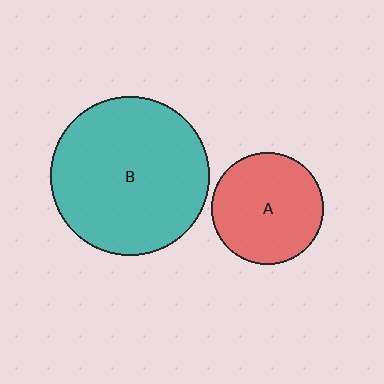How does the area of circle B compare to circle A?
Approximately 2.0 times.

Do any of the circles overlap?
No, none of the circles overlap.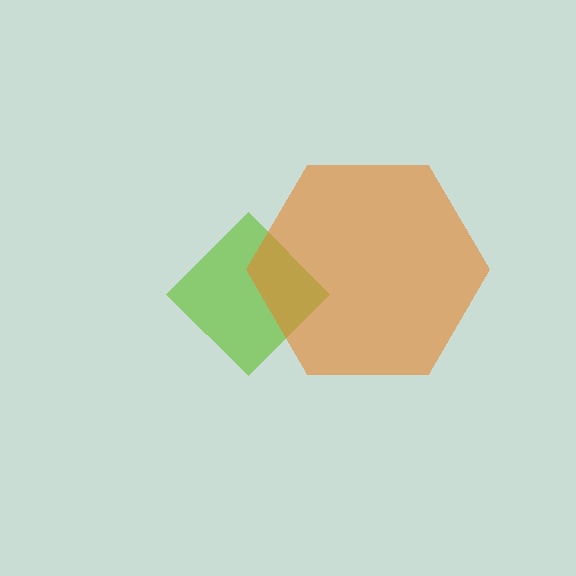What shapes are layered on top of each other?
The layered shapes are: a lime diamond, an orange hexagon.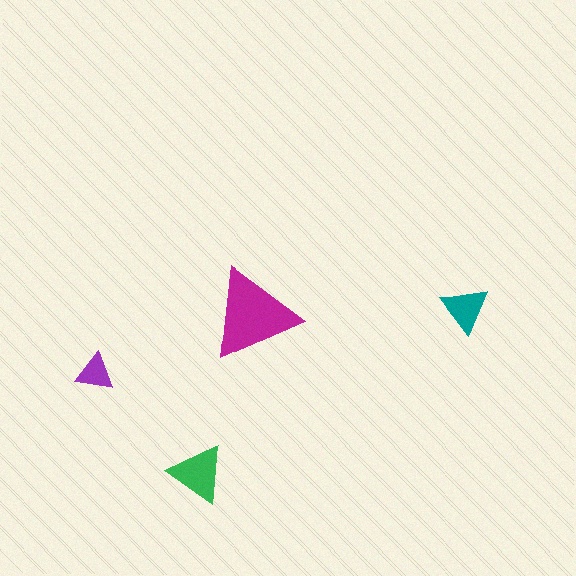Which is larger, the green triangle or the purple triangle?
The green one.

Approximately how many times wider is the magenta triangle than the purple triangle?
About 2.5 times wider.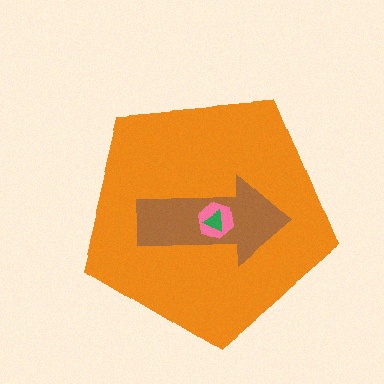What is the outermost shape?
The orange pentagon.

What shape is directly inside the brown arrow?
The pink hexagon.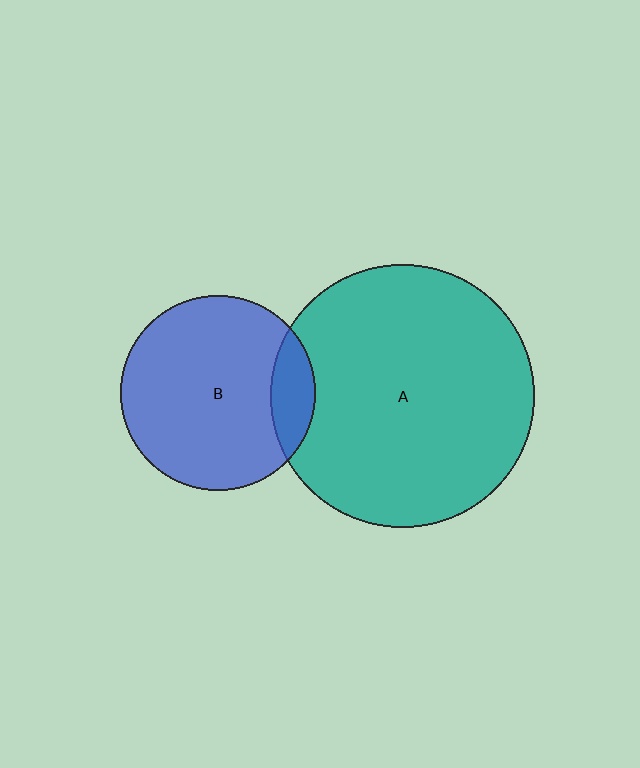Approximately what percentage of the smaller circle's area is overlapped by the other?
Approximately 15%.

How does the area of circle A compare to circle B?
Approximately 1.8 times.